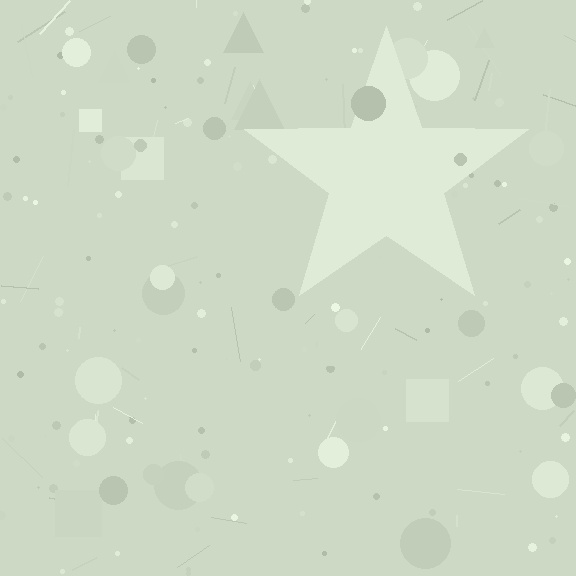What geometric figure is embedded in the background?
A star is embedded in the background.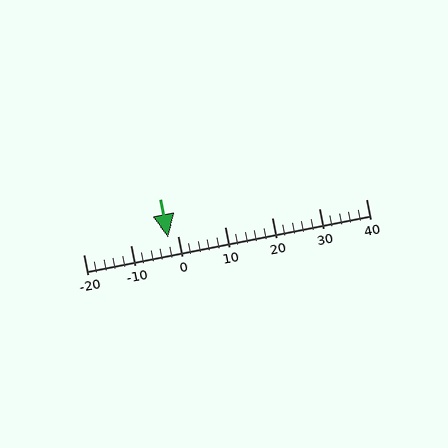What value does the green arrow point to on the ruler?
The green arrow points to approximately -2.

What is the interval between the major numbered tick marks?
The major tick marks are spaced 10 units apart.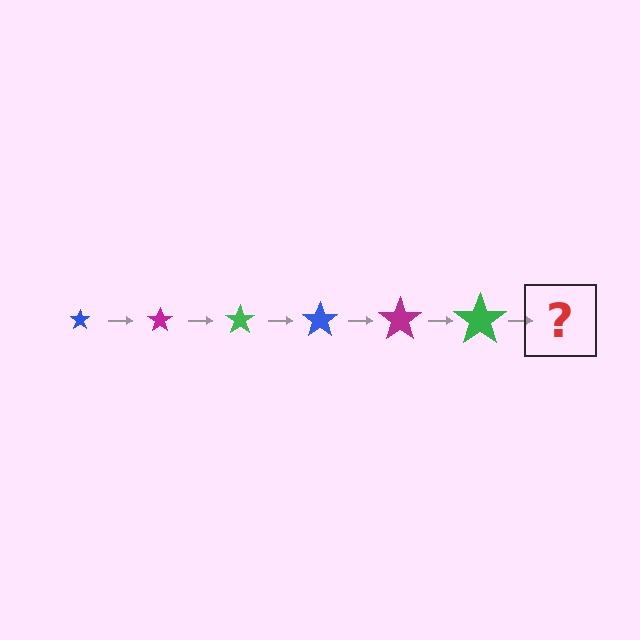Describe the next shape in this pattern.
It should be a blue star, larger than the previous one.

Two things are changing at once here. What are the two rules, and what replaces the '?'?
The two rules are that the star grows larger each step and the color cycles through blue, magenta, and green. The '?' should be a blue star, larger than the previous one.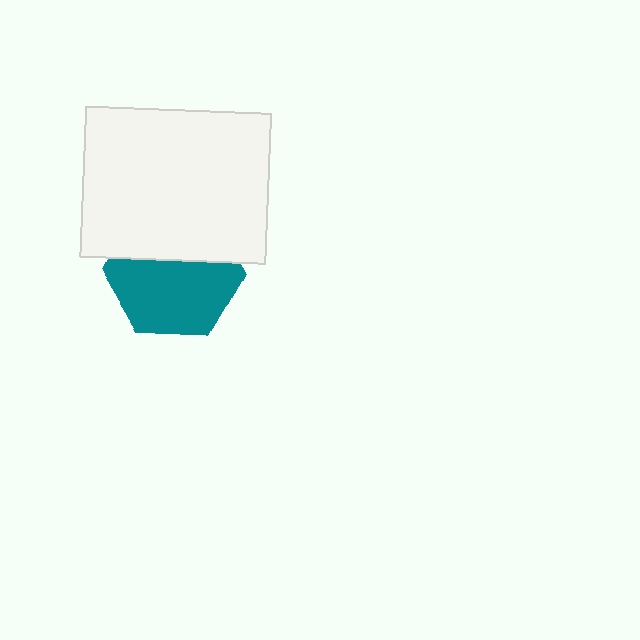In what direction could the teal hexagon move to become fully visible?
The teal hexagon could move down. That would shift it out from behind the white rectangle entirely.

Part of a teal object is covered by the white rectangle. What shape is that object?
It is a hexagon.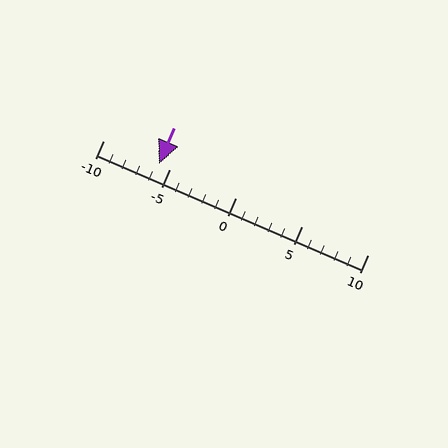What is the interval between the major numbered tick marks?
The major tick marks are spaced 5 units apart.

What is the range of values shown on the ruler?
The ruler shows values from -10 to 10.